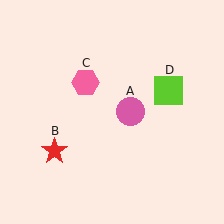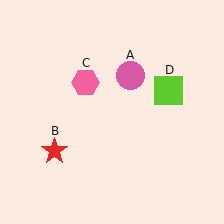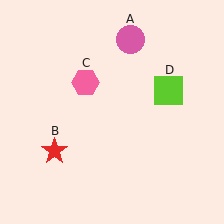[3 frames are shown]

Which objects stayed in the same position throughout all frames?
Red star (object B) and pink hexagon (object C) and lime square (object D) remained stationary.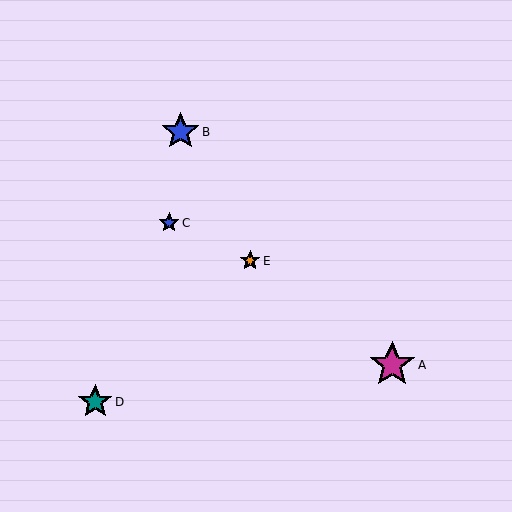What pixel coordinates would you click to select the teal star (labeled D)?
Click at (95, 402) to select the teal star D.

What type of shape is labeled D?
Shape D is a teal star.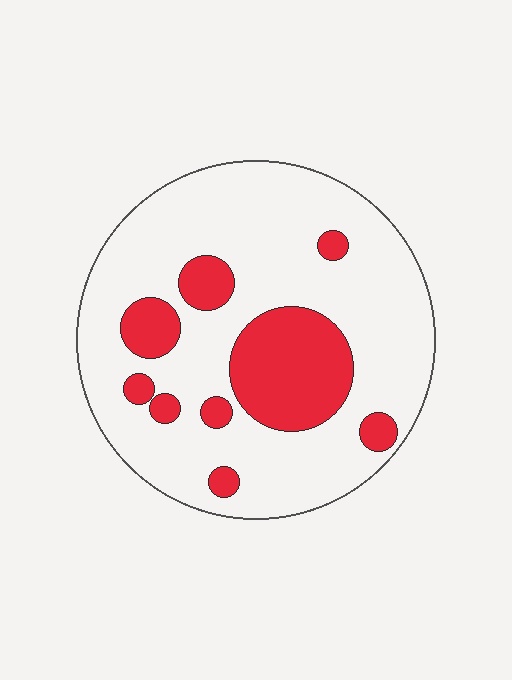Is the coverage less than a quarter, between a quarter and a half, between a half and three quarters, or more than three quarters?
Less than a quarter.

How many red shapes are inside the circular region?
9.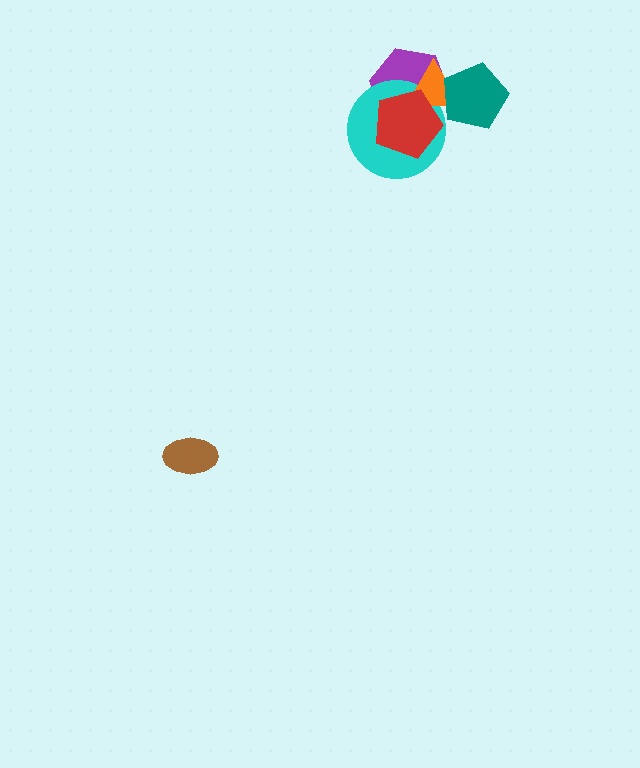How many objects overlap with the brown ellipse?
0 objects overlap with the brown ellipse.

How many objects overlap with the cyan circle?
3 objects overlap with the cyan circle.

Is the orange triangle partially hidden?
Yes, it is partially covered by another shape.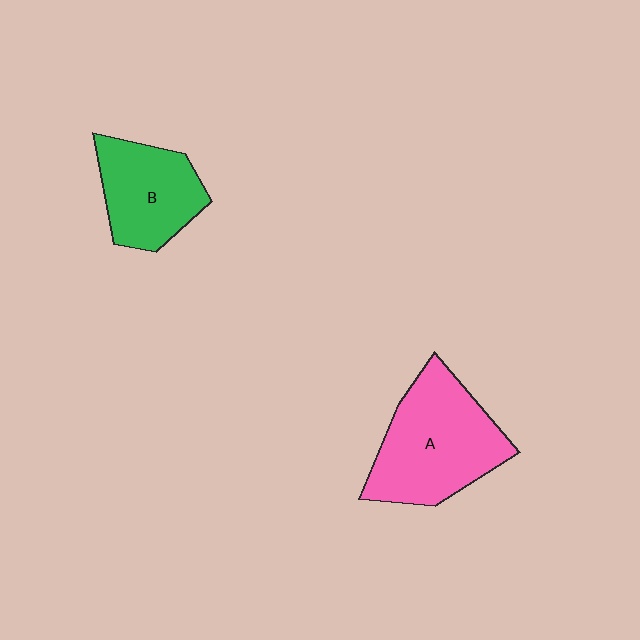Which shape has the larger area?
Shape A (pink).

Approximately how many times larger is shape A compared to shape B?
Approximately 1.4 times.